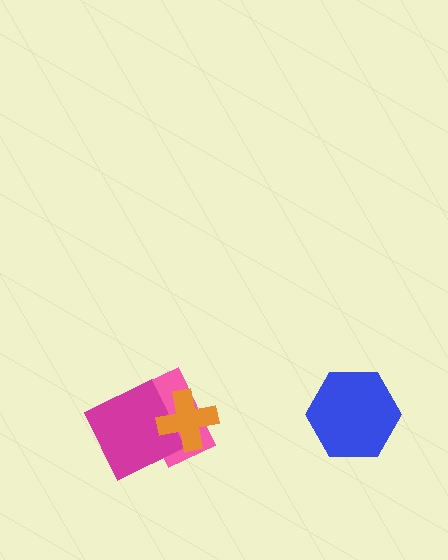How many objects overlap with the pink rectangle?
2 objects overlap with the pink rectangle.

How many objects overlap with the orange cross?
2 objects overlap with the orange cross.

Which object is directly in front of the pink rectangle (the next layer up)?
The magenta square is directly in front of the pink rectangle.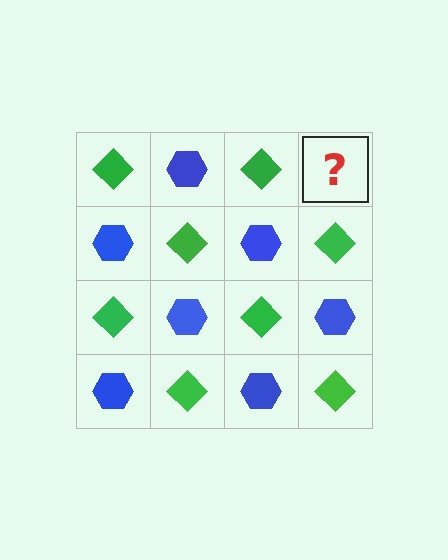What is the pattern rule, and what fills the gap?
The rule is that it alternates green diamond and blue hexagon in a checkerboard pattern. The gap should be filled with a blue hexagon.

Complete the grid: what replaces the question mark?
The question mark should be replaced with a blue hexagon.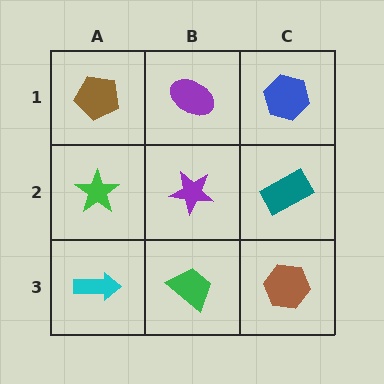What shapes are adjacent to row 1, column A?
A green star (row 2, column A), a purple ellipse (row 1, column B).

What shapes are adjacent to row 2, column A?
A brown pentagon (row 1, column A), a cyan arrow (row 3, column A), a purple star (row 2, column B).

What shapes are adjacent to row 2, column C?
A blue hexagon (row 1, column C), a brown hexagon (row 3, column C), a purple star (row 2, column B).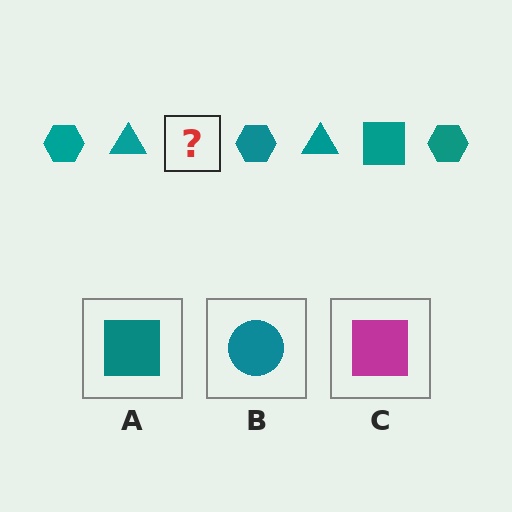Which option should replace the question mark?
Option A.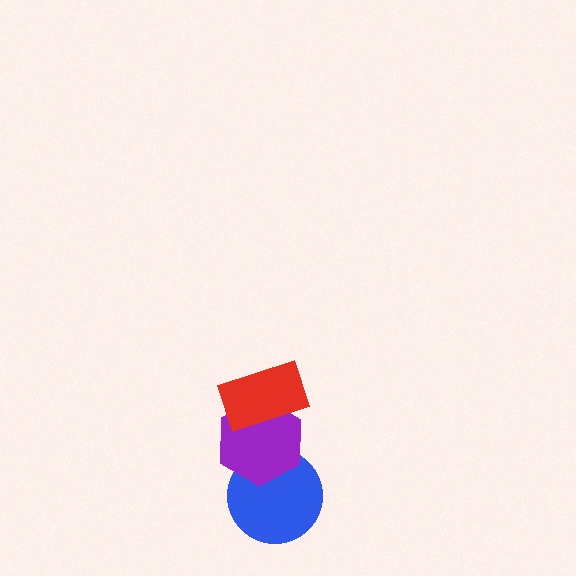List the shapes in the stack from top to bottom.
From top to bottom: the red rectangle, the purple hexagon, the blue circle.